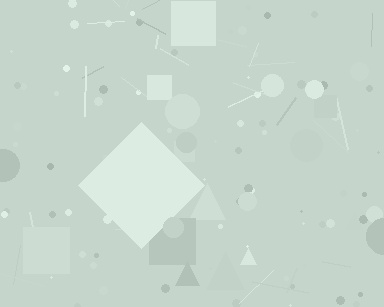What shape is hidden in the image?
A diamond is hidden in the image.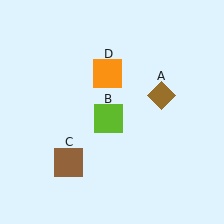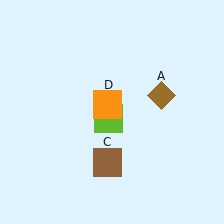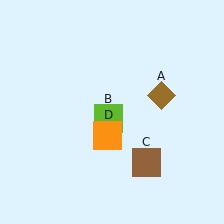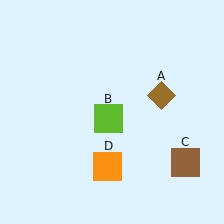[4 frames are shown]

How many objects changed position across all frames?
2 objects changed position: brown square (object C), orange square (object D).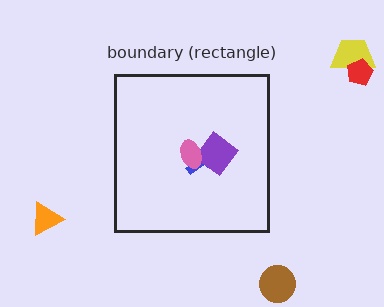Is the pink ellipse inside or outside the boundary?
Inside.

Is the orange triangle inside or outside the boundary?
Outside.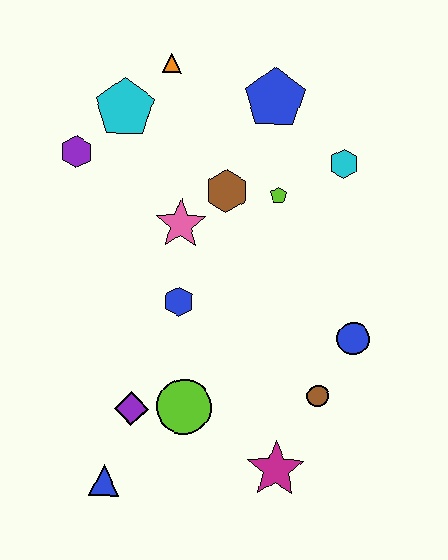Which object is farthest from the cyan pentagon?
The magenta star is farthest from the cyan pentagon.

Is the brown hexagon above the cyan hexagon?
No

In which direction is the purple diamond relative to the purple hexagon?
The purple diamond is below the purple hexagon.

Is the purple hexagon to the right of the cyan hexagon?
No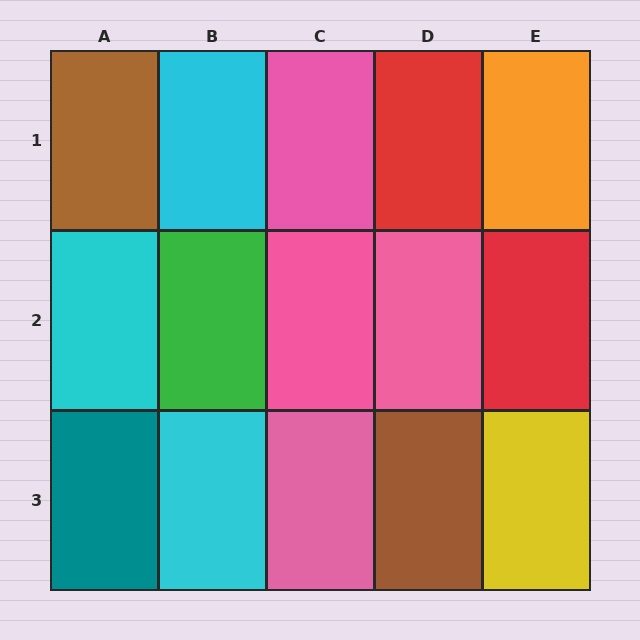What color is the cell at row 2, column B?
Green.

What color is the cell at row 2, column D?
Pink.